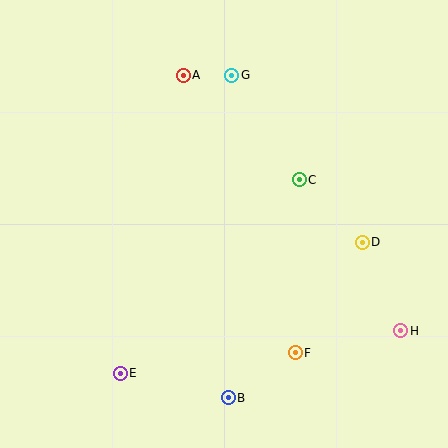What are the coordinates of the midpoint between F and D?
The midpoint between F and D is at (329, 297).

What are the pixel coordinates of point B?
Point B is at (228, 398).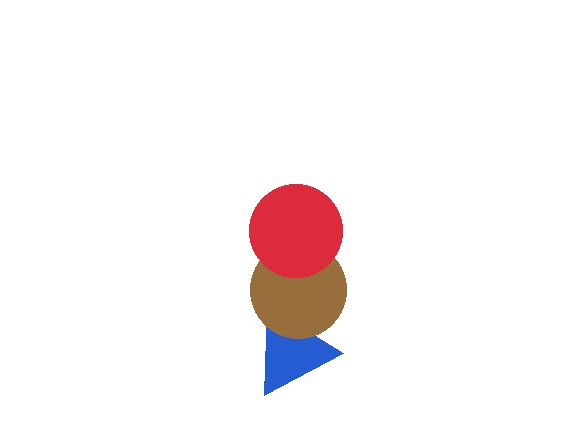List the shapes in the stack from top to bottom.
From top to bottom: the red circle, the brown circle, the blue triangle.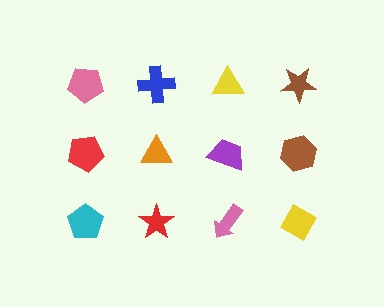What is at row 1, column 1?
A pink pentagon.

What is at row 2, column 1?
A red pentagon.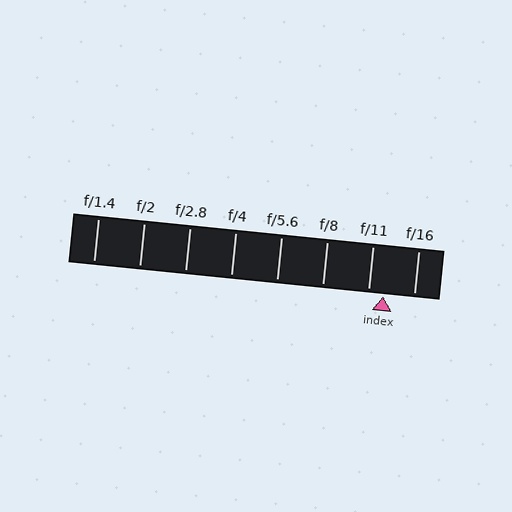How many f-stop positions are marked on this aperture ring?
There are 8 f-stop positions marked.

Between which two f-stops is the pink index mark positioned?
The index mark is between f/11 and f/16.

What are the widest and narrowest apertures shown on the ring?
The widest aperture shown is f/1.4 and the narrowest is f/16.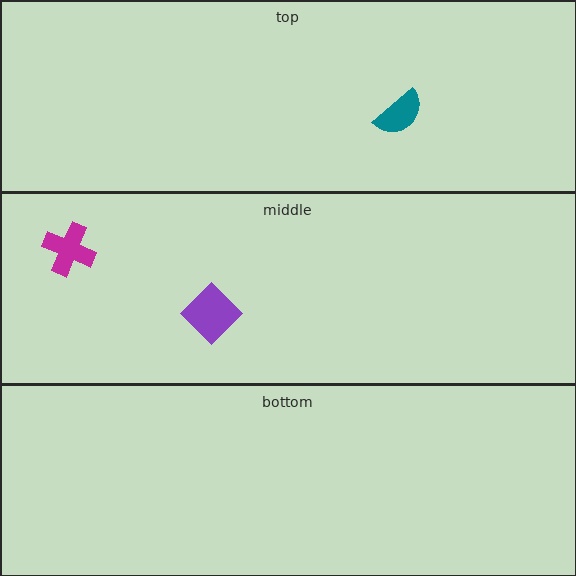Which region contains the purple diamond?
The middle region.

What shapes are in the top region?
The teal semicircle.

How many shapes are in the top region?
1.